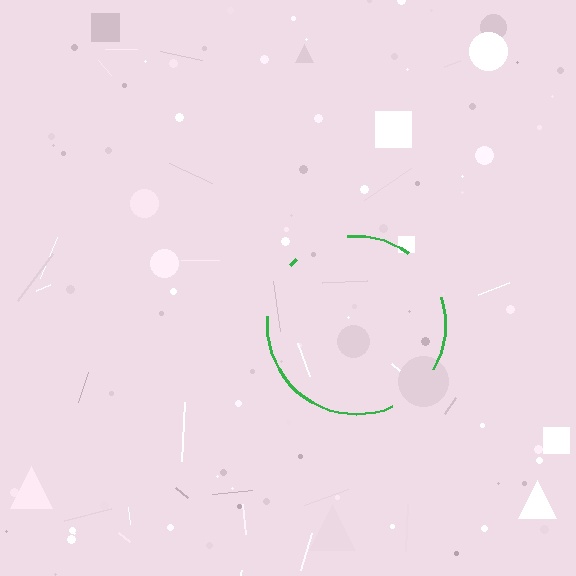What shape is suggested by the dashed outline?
The dashed outline suggests a circle.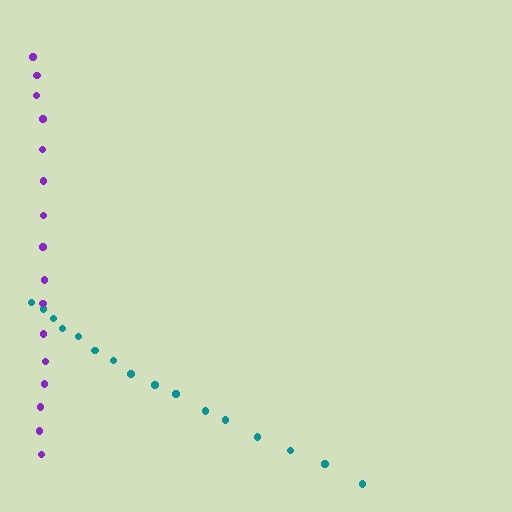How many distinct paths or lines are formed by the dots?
There are 2 distinct paths.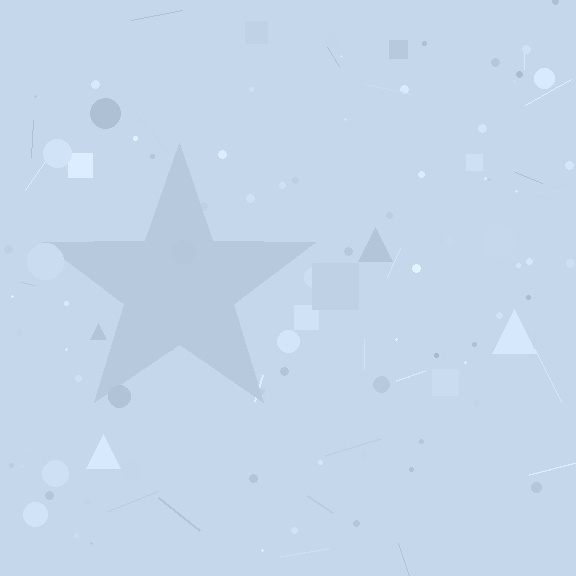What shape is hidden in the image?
A star is hidden in the image.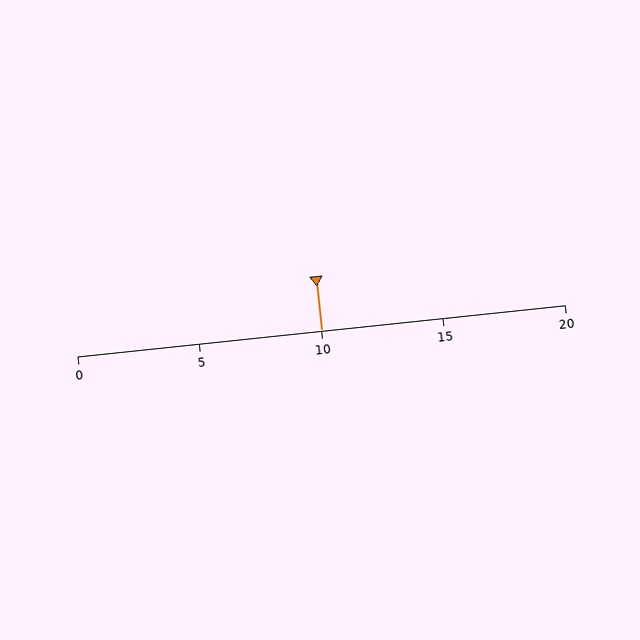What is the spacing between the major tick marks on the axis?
The major ticks are spaced 5 apart.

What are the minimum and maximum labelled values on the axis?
The axis runs from 0 to 20.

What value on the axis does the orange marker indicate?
The marker indicates approximately 10.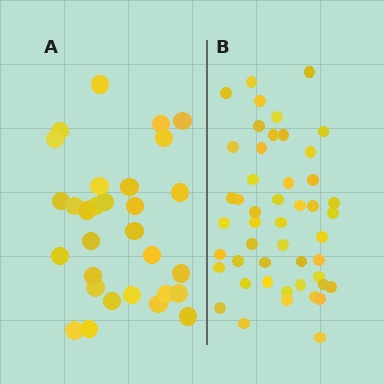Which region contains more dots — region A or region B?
Region B (the right region) has more dots.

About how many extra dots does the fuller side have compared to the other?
Region B has approximately 20 more dots than region A.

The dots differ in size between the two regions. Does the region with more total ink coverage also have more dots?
No. Region A has more total ink coverage because its dots are larger, but region B actually contains more individual dots. Total area can be misleading — the number of items is what matters here.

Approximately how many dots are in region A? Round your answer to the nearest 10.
About 30 dots.